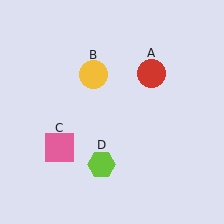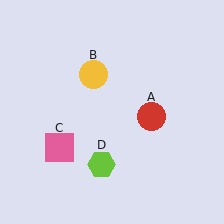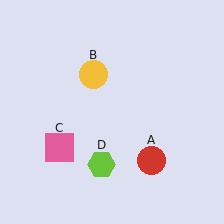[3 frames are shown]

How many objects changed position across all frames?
1 object changed position: red circle (object A).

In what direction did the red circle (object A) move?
The red circle (object A) moved down.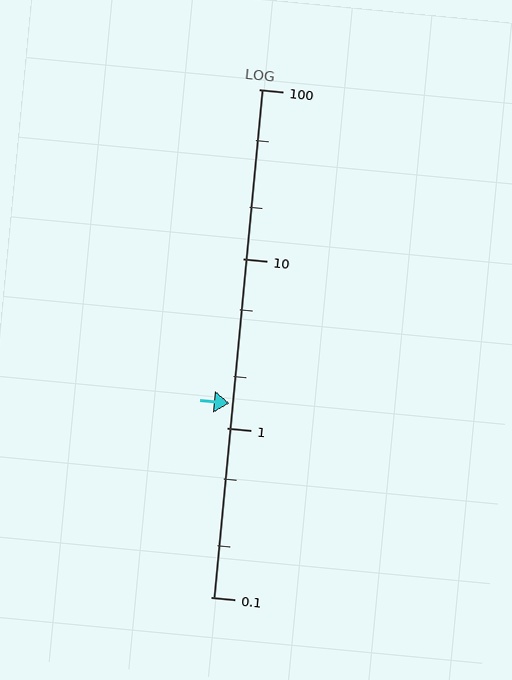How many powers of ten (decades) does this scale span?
The scale spans 3 decades, from 0.1 to 100.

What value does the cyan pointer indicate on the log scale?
The pointer indicates approximately 1.4.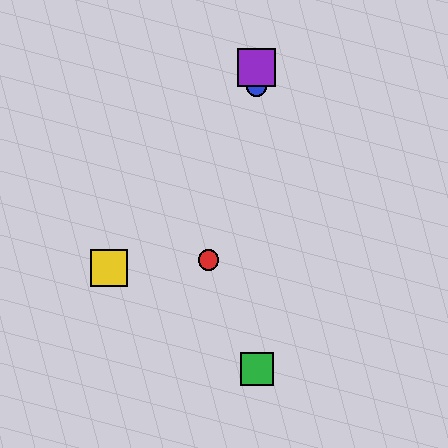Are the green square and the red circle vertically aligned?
No, the green square is at x≈257 and the red circle is at x≈209.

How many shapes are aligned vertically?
3 shapes (the blue circle, the green square, the purple square) are aligned vertically.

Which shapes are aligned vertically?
The blue circle, the green square, the purple square are aligned vertically.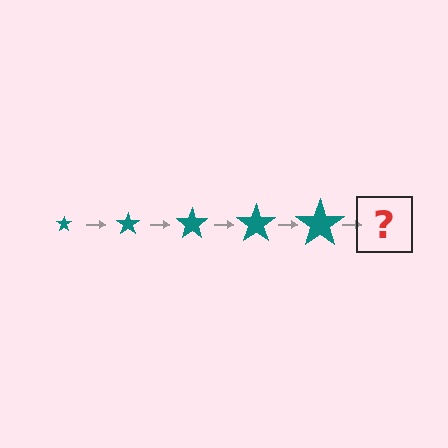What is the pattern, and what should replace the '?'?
The pattern is that the star gets progressively larger each step. The '?' should be a teal star, larger than the previous one.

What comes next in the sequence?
The next element should be a teal star, larger than the previous one.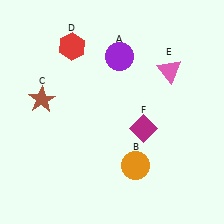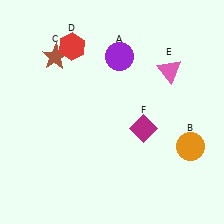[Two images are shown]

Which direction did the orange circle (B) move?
The orange circle (B) moved right.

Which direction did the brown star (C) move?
The brown star (C) moved up.